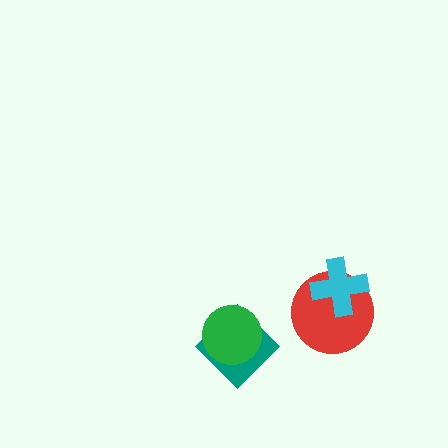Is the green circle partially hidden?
No, no other shape covers it.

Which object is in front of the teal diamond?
The green circle is in front of the teal diamond.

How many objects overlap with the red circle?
1 object overlaps with the red circle.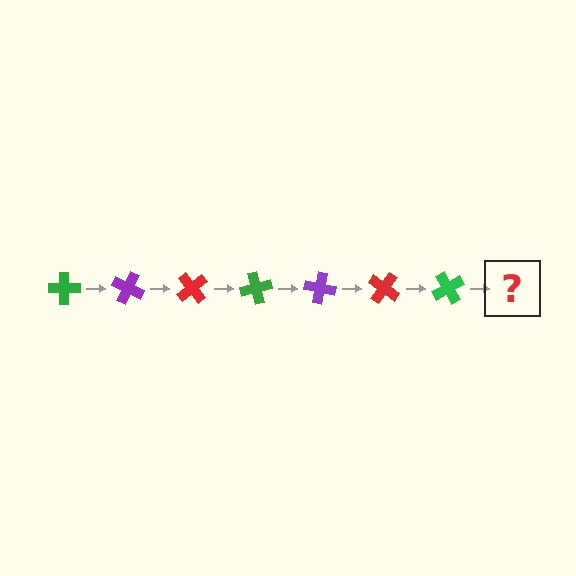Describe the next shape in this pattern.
It should be a purple cross, rotated 175 degrees from the start.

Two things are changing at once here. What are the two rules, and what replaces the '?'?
The two rules are that it rotates 25 degrees each step and the color cycles through green, purple, and red. The '?' should be a purple cross, rotated 175 degrees from the start.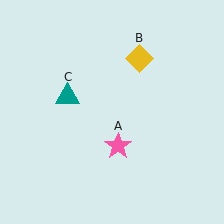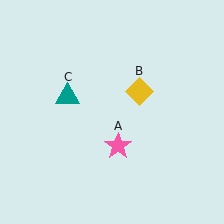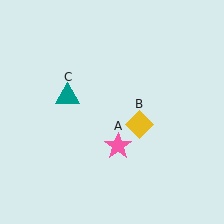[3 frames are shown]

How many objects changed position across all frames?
1 object changed position: yellow diamond (object B).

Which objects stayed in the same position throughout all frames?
Pink star (object A) and teal triangle (object C) remained stationary.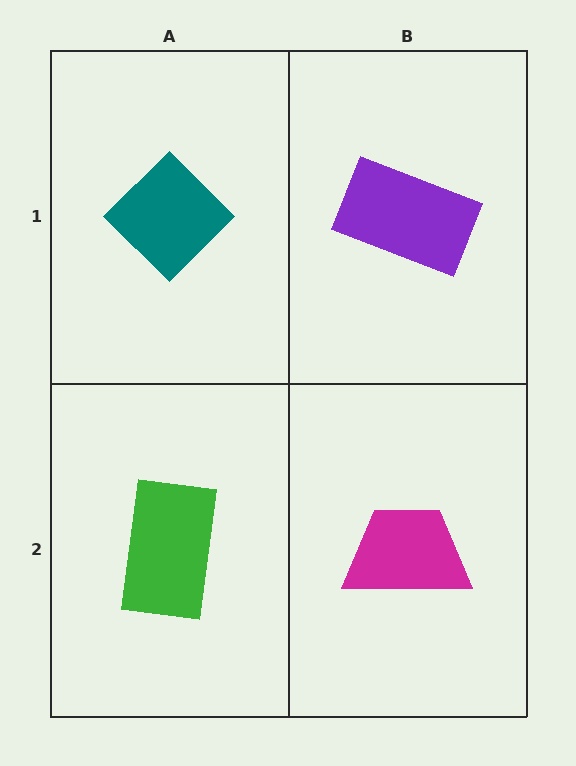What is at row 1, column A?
A teal diamond.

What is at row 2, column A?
A green rectangle.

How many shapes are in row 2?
2 shapes.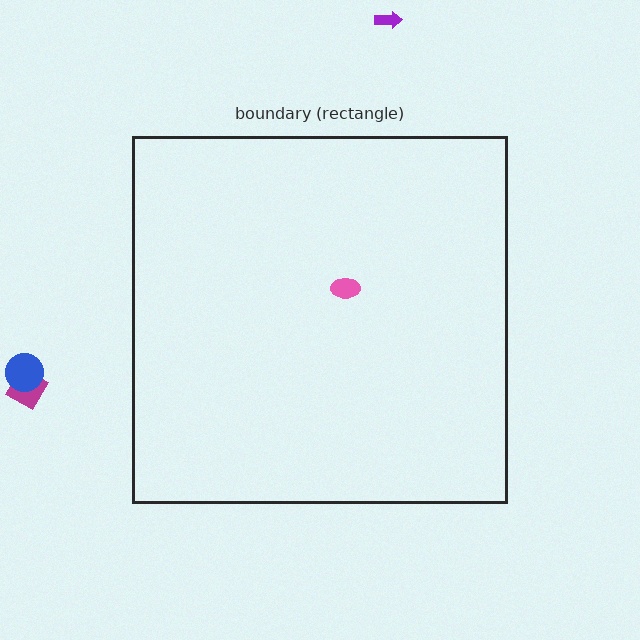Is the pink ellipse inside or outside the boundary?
Inside.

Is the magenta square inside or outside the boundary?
Outside.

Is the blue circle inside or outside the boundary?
Outside.